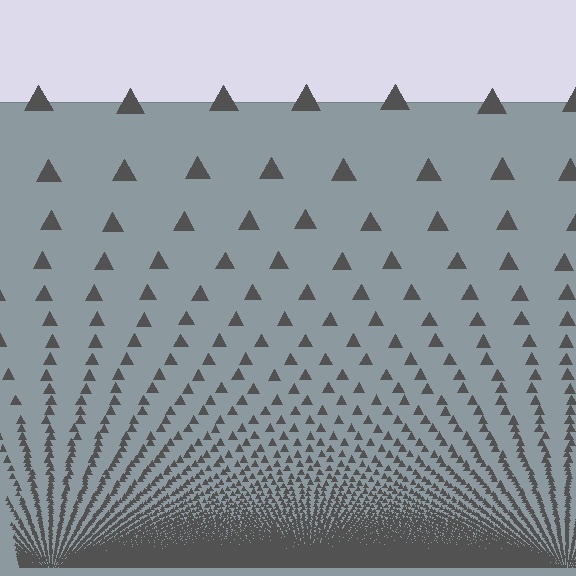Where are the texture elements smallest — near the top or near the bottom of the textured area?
Near the bottom.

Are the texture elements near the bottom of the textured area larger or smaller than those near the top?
Smaller. The gradient is inverted — elements near the bottom are smaller and denser.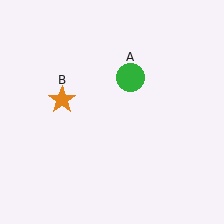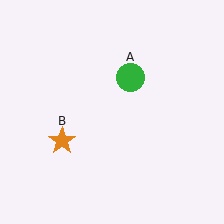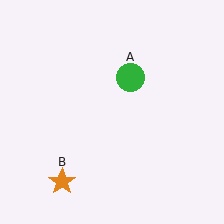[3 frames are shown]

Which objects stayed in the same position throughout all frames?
Green circle (object A) remained stationary.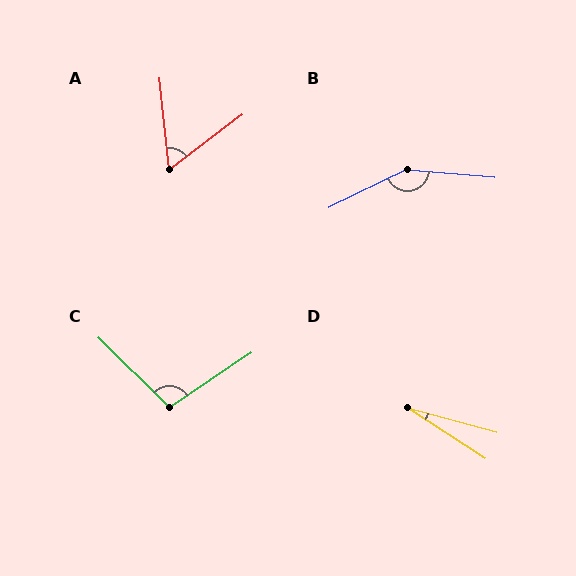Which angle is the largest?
B, at approximately 149 degrees.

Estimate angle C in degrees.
Approximately 102 degrees.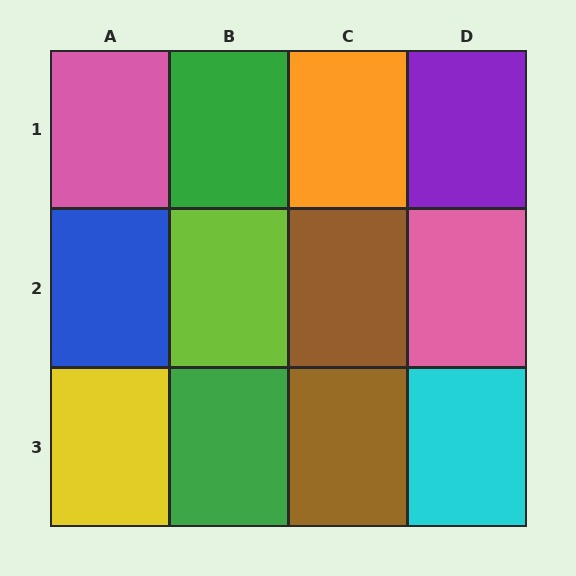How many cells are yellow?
1 cell is yellow.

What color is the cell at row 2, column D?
Pink.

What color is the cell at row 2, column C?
Brown.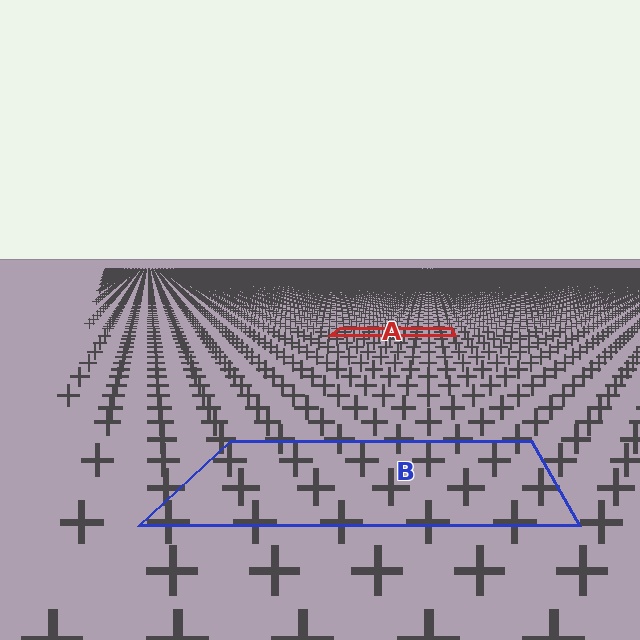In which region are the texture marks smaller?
The texture marks are smaller in region A, because it is farther away.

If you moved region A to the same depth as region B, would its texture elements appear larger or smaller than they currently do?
They would appear larger. At a closer depth, the same texture elements are projected at a bigger on-screen size.